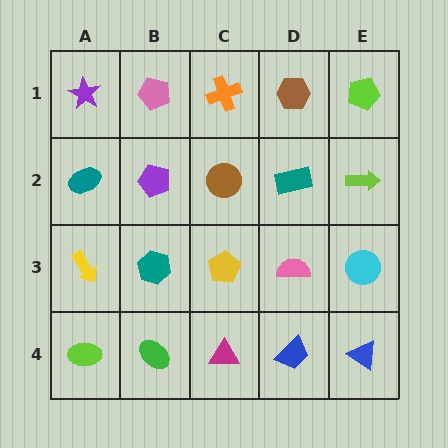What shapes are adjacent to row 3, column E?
A lime arrow (row 2, column E), a blue triangle (row 4, column E), a pink semicircle (row 3, column D).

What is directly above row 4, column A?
A yellow arrow.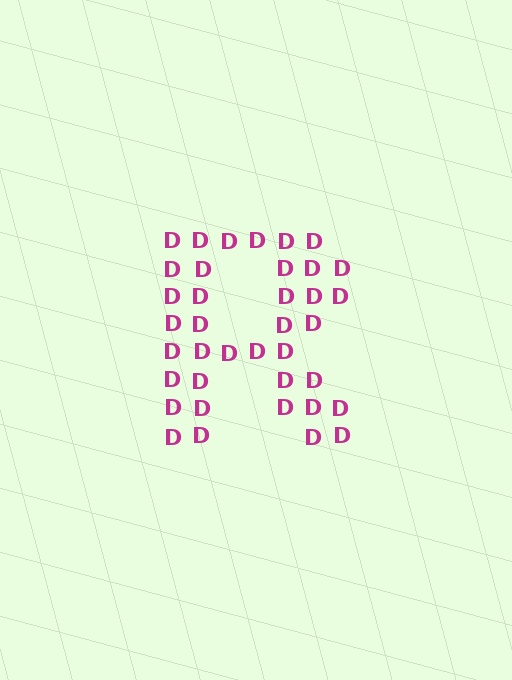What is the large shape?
The large shape is the letter R.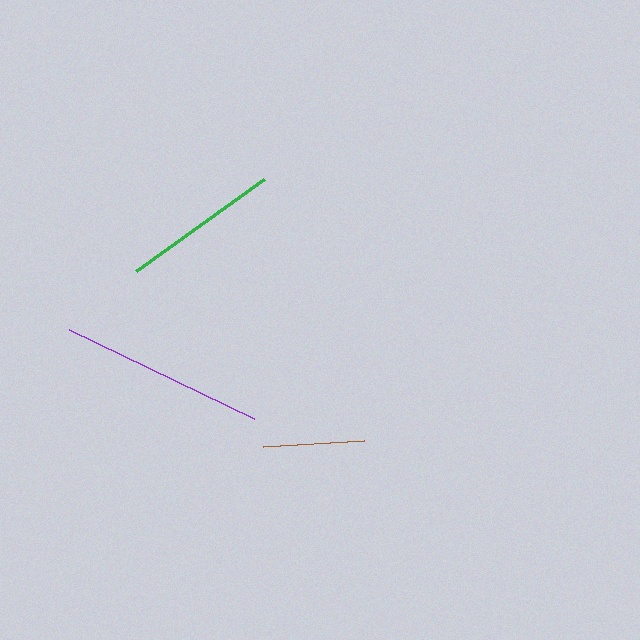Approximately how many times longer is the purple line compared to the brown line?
The purple line is approximately 2.0 times the length of the brown line.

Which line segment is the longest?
The purple line is the longest at approximately 206 pixels.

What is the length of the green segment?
The green segment is approximately 157 pixels long.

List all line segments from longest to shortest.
From longest to shortest: purple, green, brown.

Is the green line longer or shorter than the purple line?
The purple line is longer than the green line.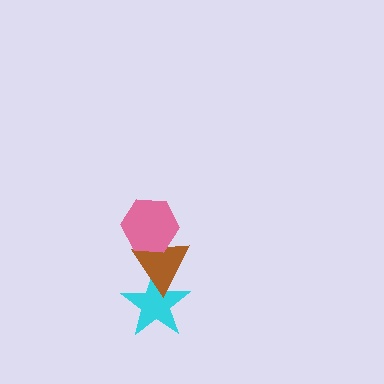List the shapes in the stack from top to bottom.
From top to bottom: the pink hexagon, the brown triangle, the cyan star.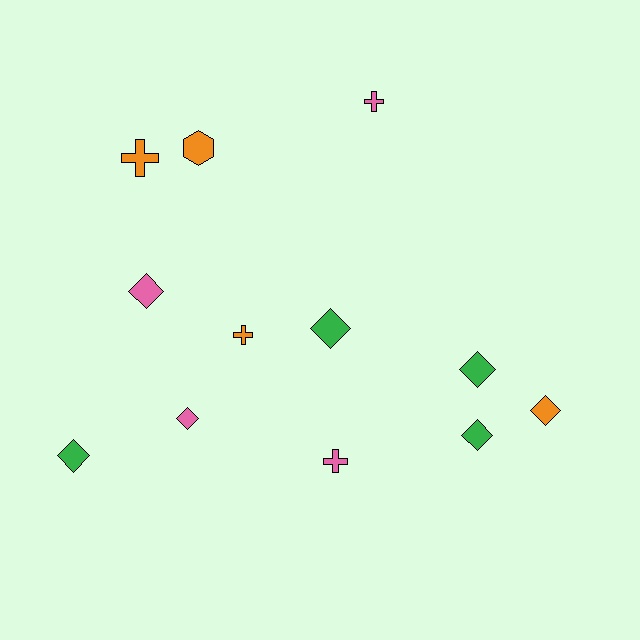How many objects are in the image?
There are 12 objects.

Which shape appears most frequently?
Diamond, with 7 objects.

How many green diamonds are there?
There are 4 green diamonds.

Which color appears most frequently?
Pink, with 4 objects.